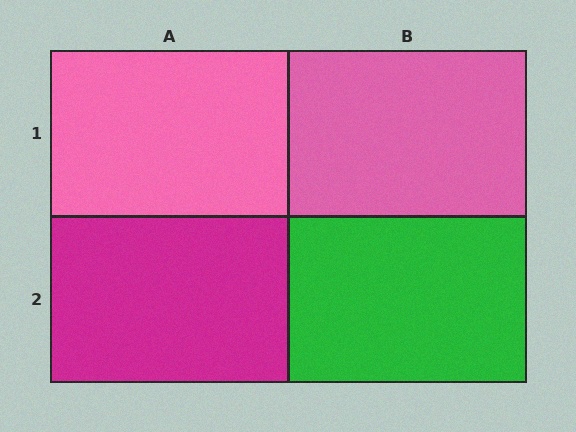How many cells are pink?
2 cells are pink.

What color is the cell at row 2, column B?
Green.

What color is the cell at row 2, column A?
Magenta.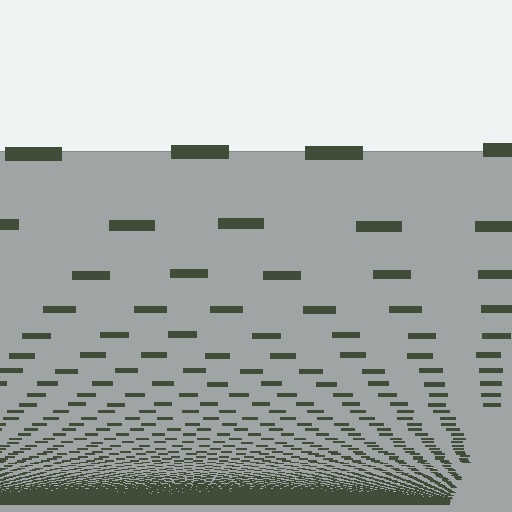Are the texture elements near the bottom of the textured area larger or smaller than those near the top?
Smaller. The gradient is inverted — elements near the bottom are smaller and denser.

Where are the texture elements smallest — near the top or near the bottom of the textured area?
Near the bottom.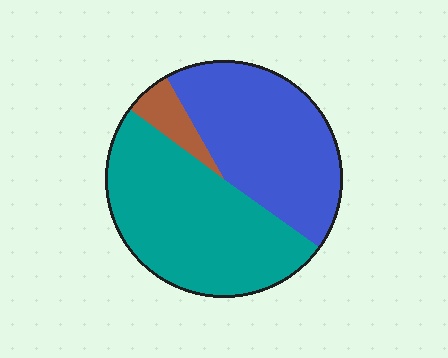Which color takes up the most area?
Teal, at roughly 50%.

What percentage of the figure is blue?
Blue covers about 45% of the figure.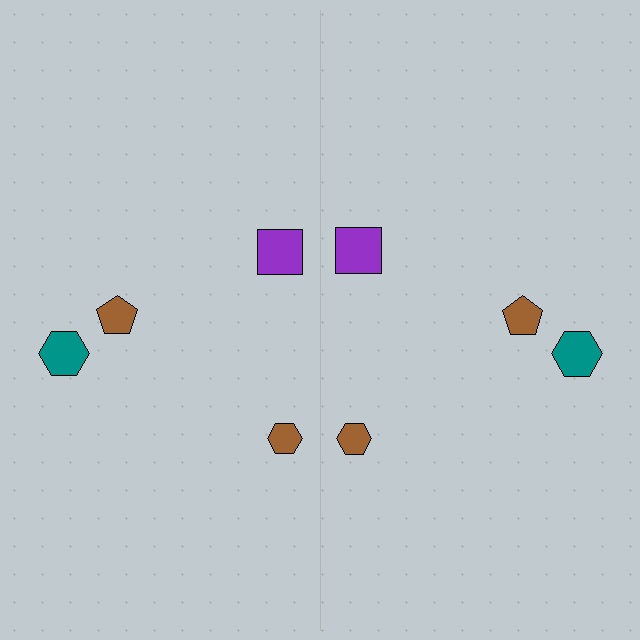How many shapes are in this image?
There are 8 shapes in this image.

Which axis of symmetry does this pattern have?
The pattern has a vertical axis of symmetry running through the center of the image.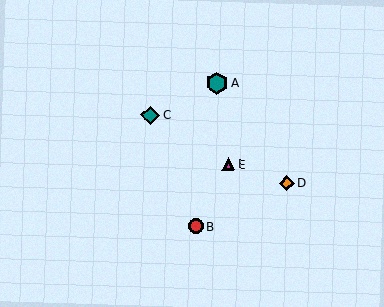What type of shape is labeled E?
Shape E is a magenta triangle.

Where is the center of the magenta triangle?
The center of the magenta triangle is at (228, 164).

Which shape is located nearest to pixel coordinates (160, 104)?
The teal diamond (labeled C) at (150, 115) is nearest to that location.